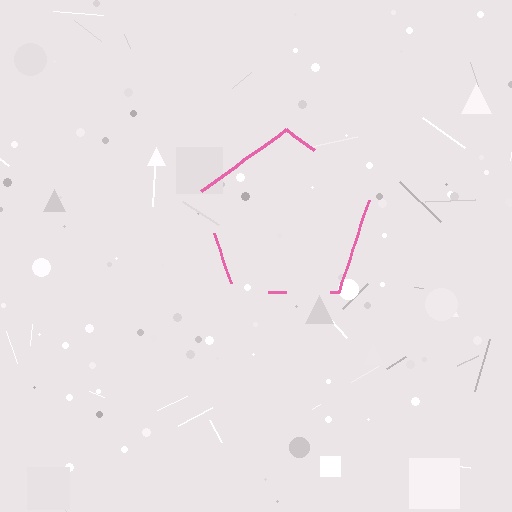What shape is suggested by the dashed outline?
The dashed outline suggests a pentagon.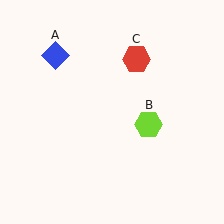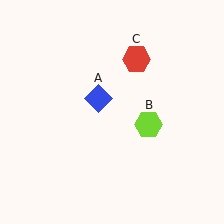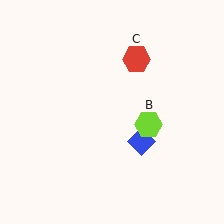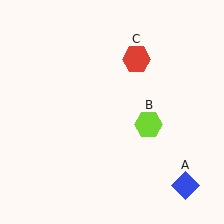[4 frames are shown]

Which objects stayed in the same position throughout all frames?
Lime hexagon (object B) and red hexagon (object C) remained stationary.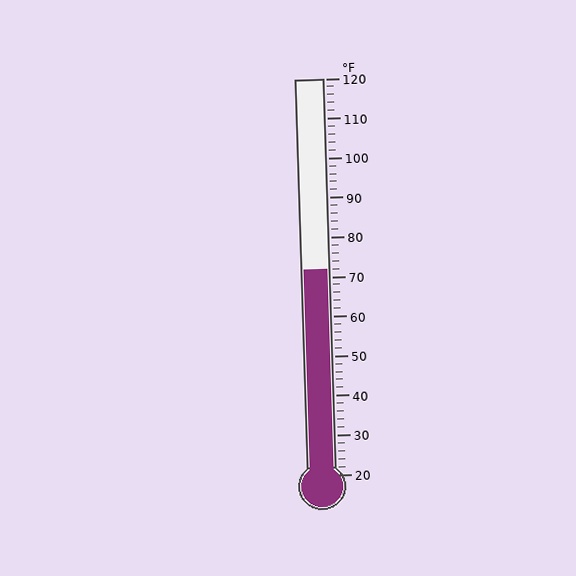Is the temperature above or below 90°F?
The temperature is below 90°F.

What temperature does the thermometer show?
The thermometer shows approximately 72°F.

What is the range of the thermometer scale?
The thermometer scale ranges from 20°F to 120°F.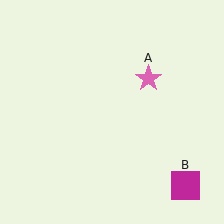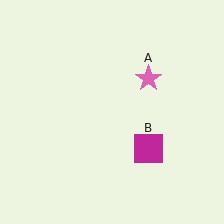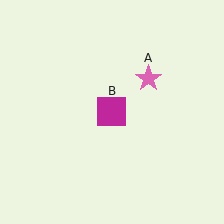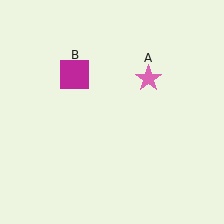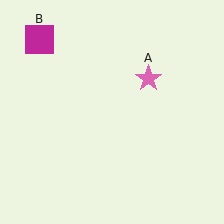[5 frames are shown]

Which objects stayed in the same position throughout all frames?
Pink star (object A) remained stationary.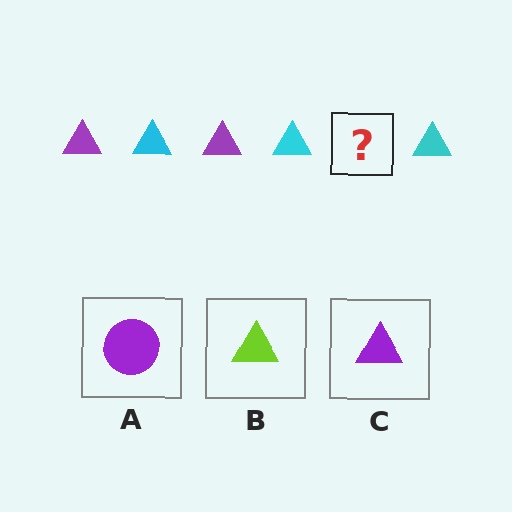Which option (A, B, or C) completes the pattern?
C.